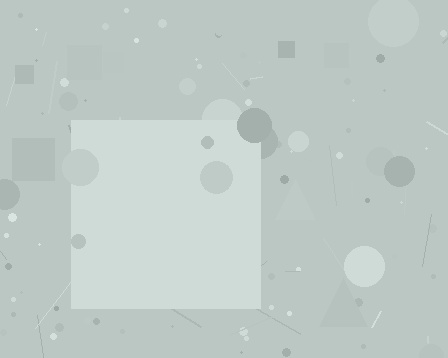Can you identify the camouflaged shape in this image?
The camouflaged shape is a square.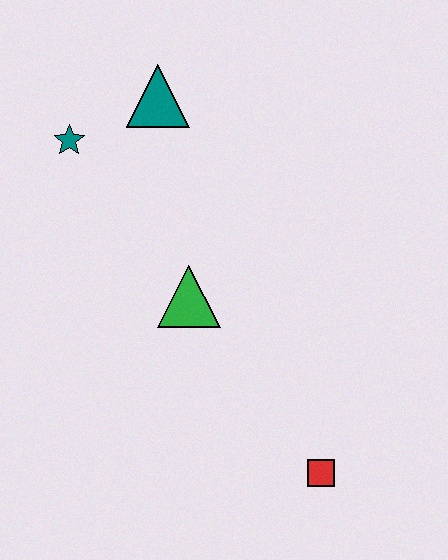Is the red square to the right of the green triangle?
Yes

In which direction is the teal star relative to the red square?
The teal star is above the red square.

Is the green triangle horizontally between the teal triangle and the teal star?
No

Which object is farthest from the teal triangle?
The red square is farthest from the teal triangle.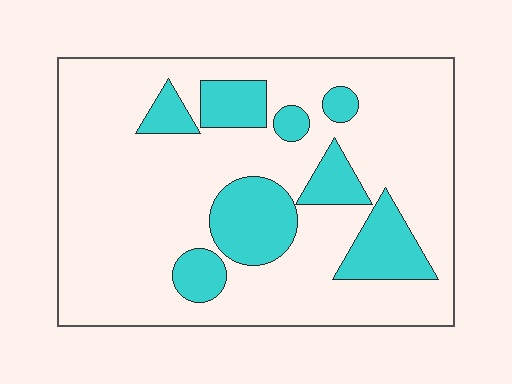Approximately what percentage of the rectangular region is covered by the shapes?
Approximately 20%.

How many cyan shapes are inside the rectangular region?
8.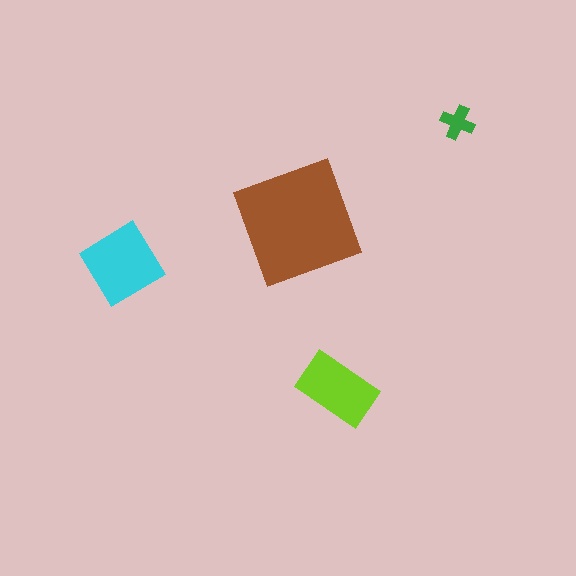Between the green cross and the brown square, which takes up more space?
The brown square.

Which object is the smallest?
The green cross.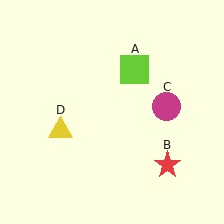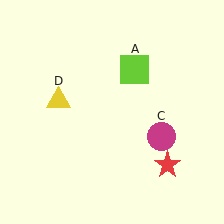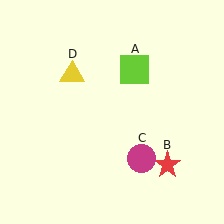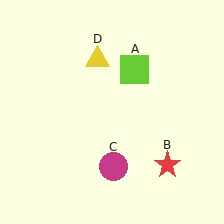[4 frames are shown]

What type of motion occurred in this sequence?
The magenta circle (object C), yellow triangle (object D) rotated clockwise around the center of the scene.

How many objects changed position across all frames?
2 objects changed position: magenta circle (object C), yellow triangle (object D).